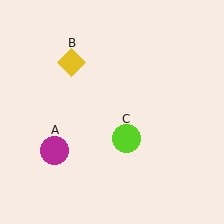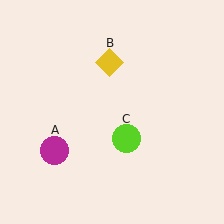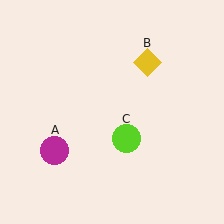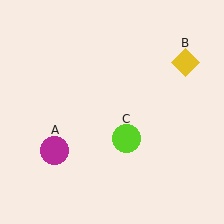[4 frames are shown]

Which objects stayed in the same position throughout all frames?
Magenta circle (object A) and lime circle (object C) remained stationary.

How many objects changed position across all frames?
1 object changed position: yellow diamond (object B).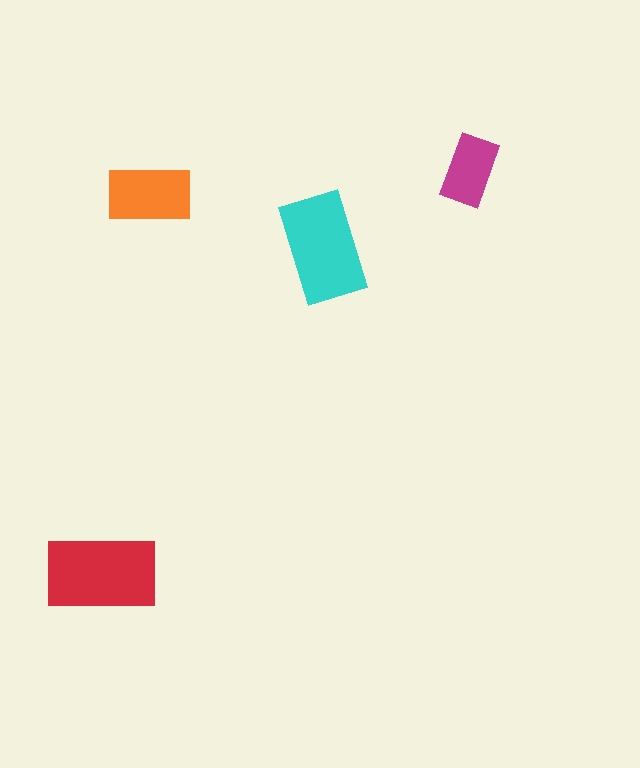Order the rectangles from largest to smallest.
the red one, the cyan one, the orange one, the magenta one.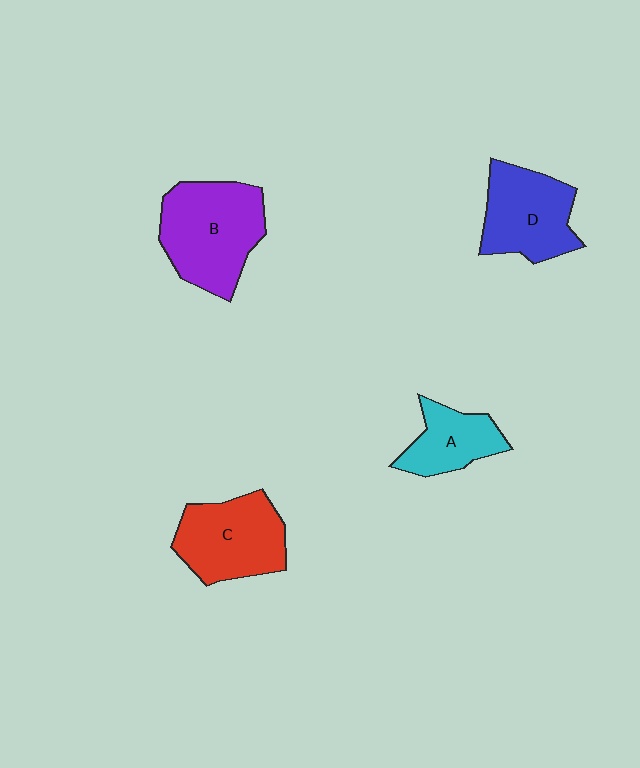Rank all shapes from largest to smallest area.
From largest to smallest: B (purple), C (red), D (blue), A (cyan).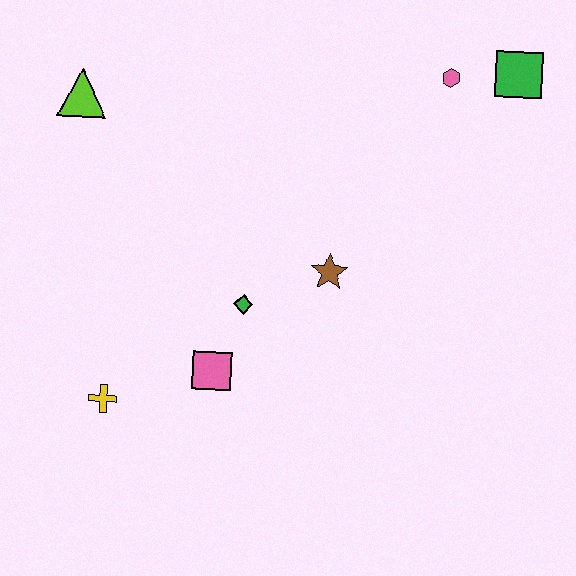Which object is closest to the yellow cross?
The pink square is closest to the yellow cross.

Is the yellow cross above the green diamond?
No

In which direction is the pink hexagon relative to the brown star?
The pink hexagon is above the brown star.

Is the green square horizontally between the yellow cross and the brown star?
No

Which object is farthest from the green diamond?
The green square is farthest from the green diamond.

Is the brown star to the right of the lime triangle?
Yes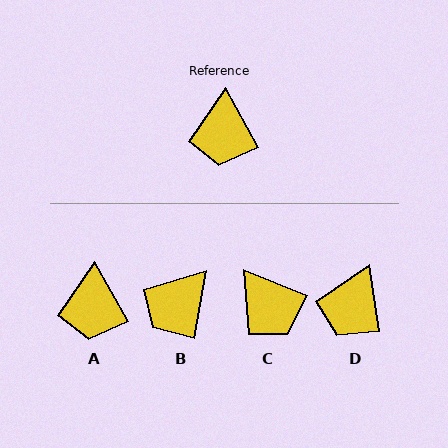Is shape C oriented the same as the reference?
No, it is off by about 39 degrees.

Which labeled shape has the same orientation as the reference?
A.